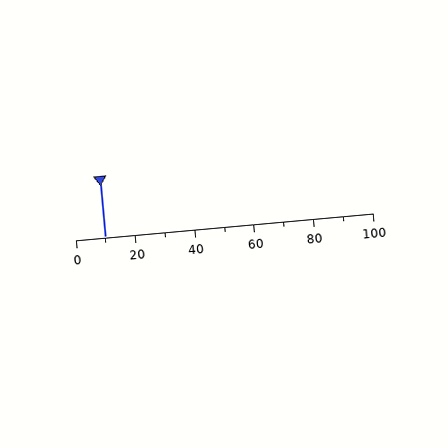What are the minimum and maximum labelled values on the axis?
The axis runs from 0 to 100.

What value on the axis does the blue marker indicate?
The marker indicates approximately 10.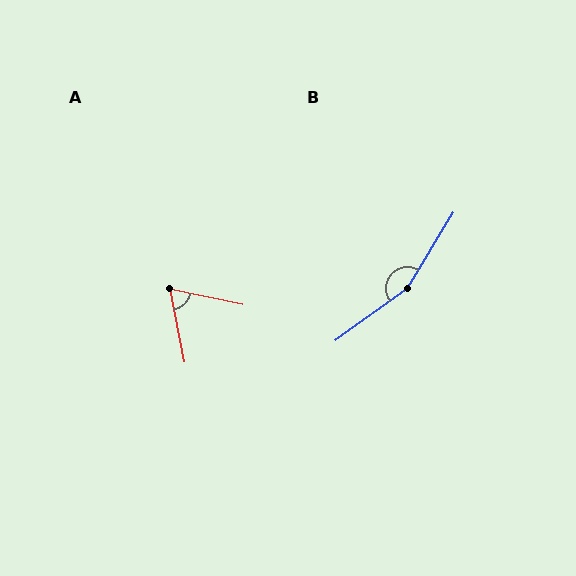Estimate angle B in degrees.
Approximately 157 degrees.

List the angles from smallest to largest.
A (67°), B (157°).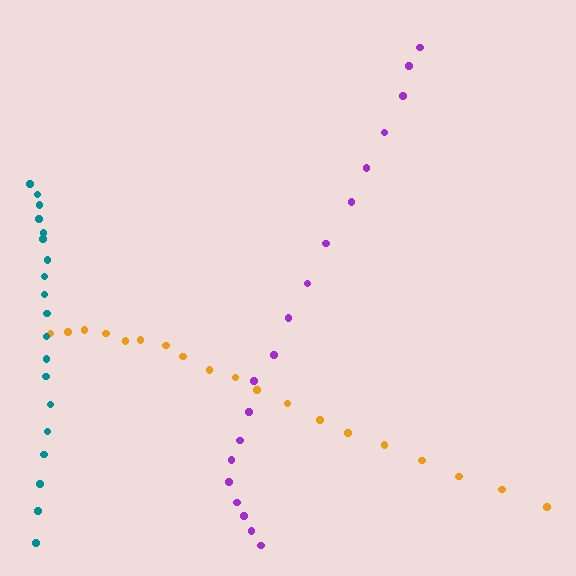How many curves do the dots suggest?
There are 3 distinct paths.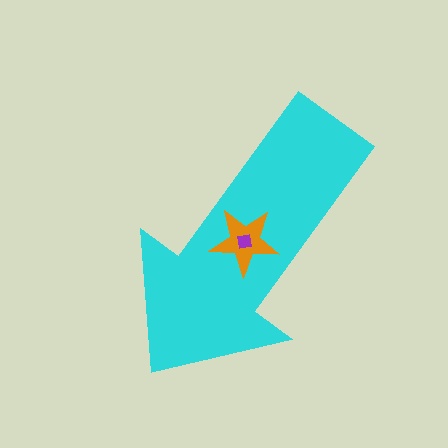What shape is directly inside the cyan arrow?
The orange star.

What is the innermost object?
The purple square.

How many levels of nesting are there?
3.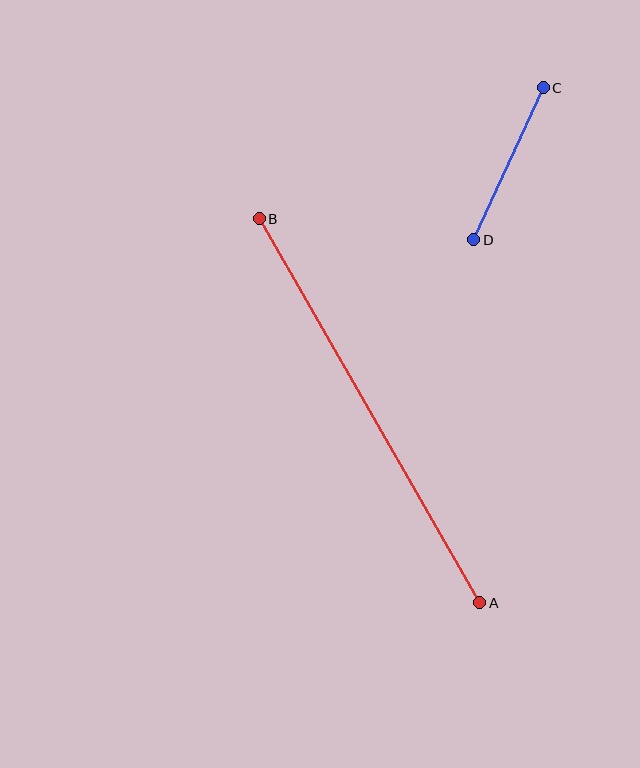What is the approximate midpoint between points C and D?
The midpoint is at approximately (508, 164) pixels.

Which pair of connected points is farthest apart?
Points A and B are farthest apart.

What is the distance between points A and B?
The distance is approximately 443 pixels.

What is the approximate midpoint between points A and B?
The midpoint is at approximately (369, 411) pixels.